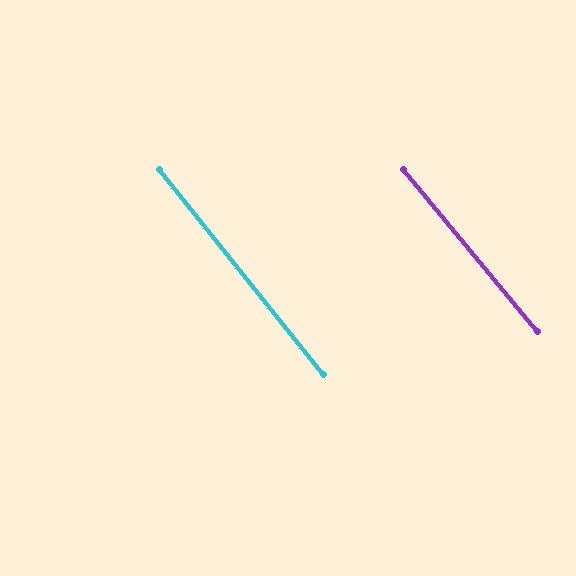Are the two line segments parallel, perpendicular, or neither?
Parallel — their directions differ by only 1.0°.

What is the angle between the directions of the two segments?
Approximately 1 degree.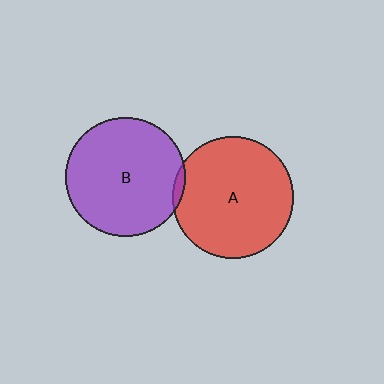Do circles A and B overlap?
Yes.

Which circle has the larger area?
Circle A (red).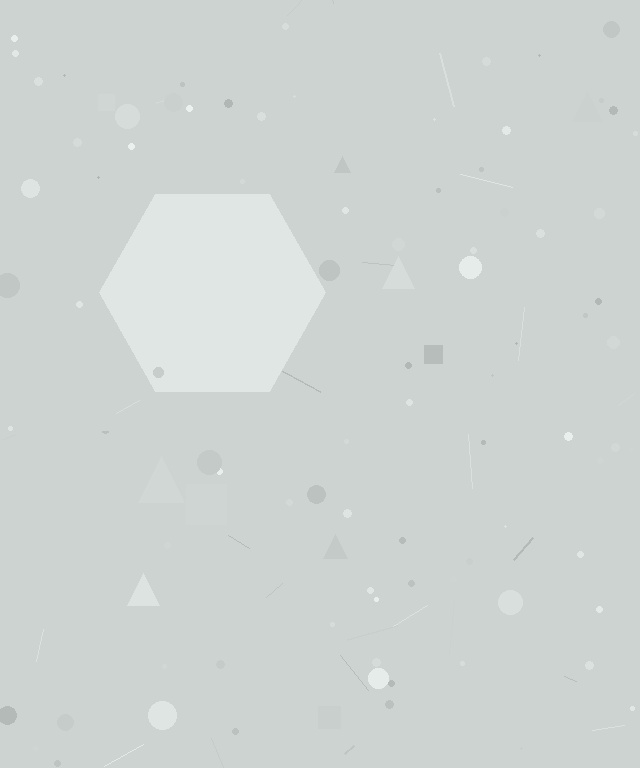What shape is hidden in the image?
A hexagon is hidden in the image.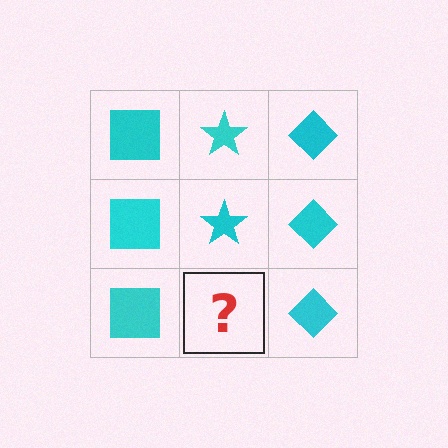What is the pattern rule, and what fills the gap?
The rule is that each column has a consistent shape. The gap should be filled with a cyan star.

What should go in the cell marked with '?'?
The missing cell should contain a cyan star.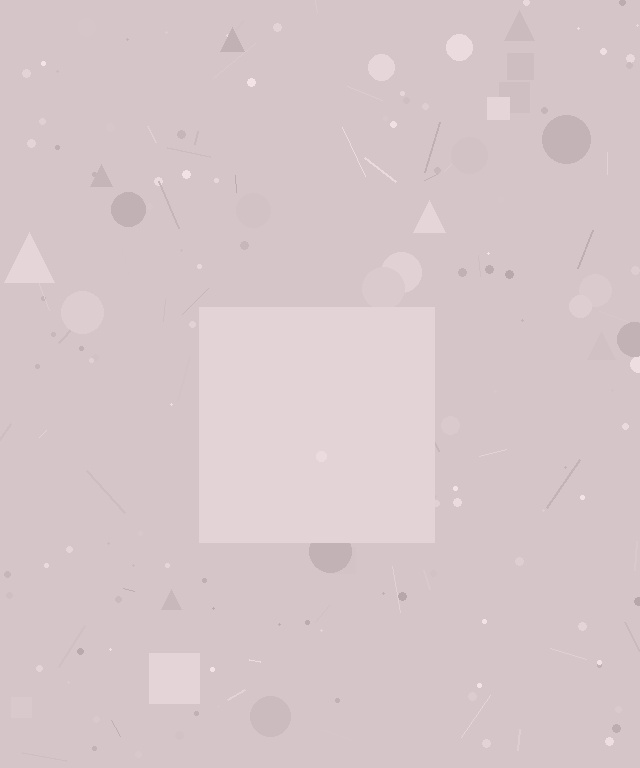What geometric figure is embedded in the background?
A square is embedded in the background.